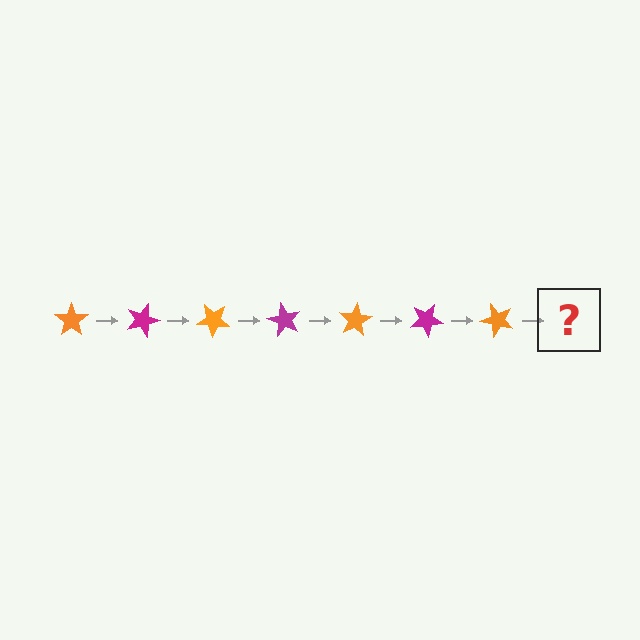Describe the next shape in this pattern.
It should be a magenta star, rotated 140 degrees from the start.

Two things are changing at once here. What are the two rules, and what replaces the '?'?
The two rules are that it rotates 20 degrees each step and the color cycles through orange and magenta. The '?' should be a magenta star, rotated 140 degrees from the start.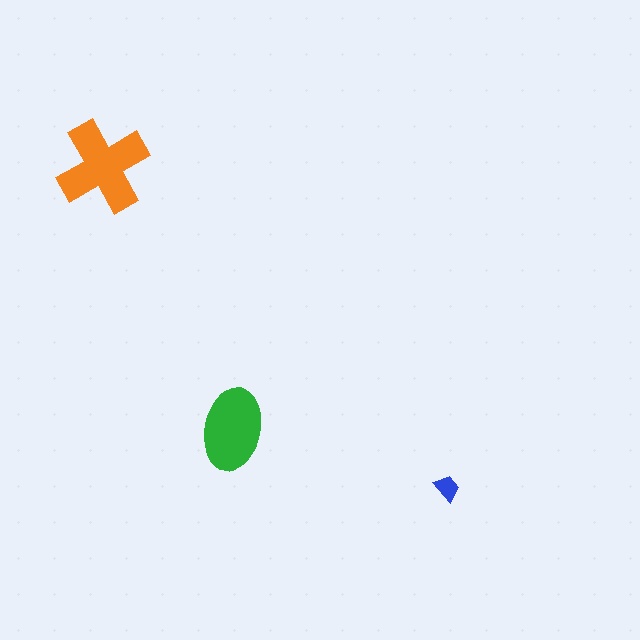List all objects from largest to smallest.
The orange cross, the green ellipse, the blue trapezoid.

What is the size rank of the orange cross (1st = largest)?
1st.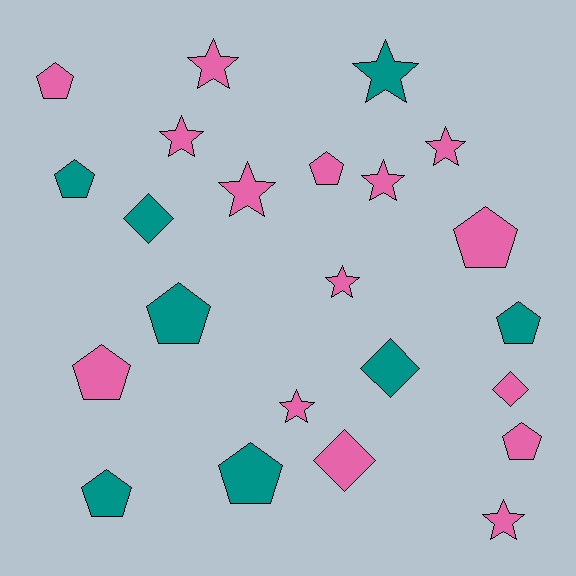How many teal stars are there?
There is 1 teal star.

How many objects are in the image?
There are 23 objects.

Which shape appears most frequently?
Pentagon, with 10 objects.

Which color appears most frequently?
Pink, with 15 objects.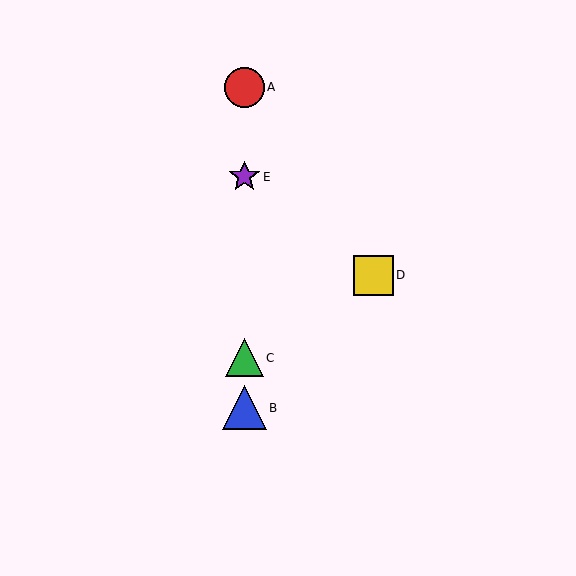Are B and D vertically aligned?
No, B is at x≈244 and D is at x≈374.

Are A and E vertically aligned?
Yes, both are at x≈244.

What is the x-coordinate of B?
Object B is at x≈244.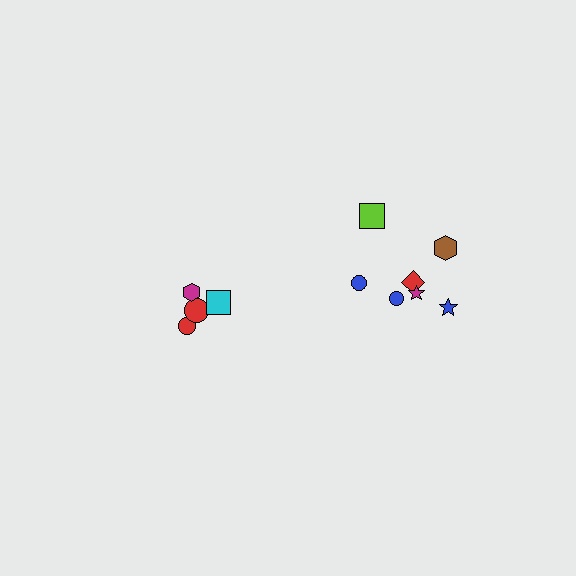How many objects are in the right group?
There are 7 objects.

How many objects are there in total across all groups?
There are 11 objects.